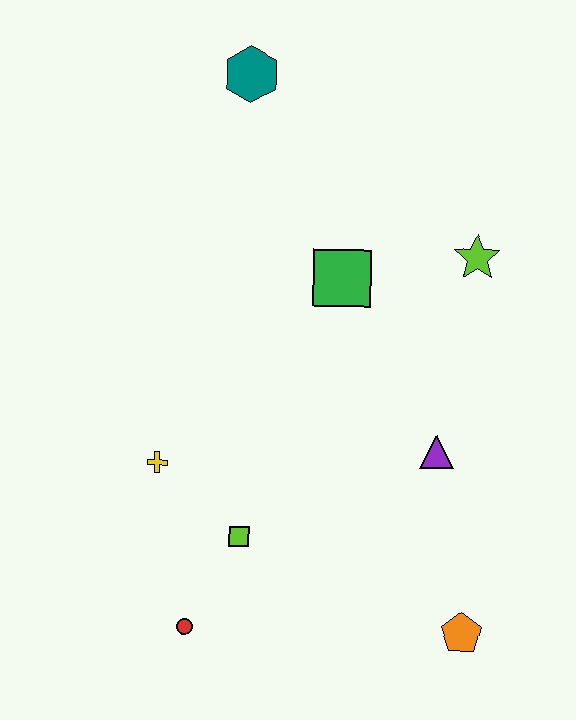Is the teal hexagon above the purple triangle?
Yes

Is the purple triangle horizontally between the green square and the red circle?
No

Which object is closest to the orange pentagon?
The purple triangle is closest to the orange pentagon.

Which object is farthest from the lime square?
The teal hexagon is farthest from the lime square.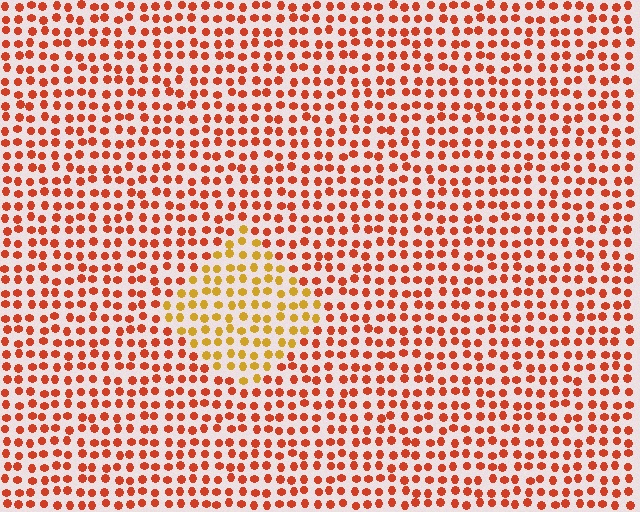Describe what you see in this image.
The image is filled with small red elements in a uniform arrangement. A diamond-shaped region is visible where the elements are tinted to a slightly different hue, forming a subtle color boundary.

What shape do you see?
I see a diamond.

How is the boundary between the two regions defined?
The boundary is defined purely by a slight shift in hue (about 36 degrees). Spacing, size, and orientation are identical on both sides.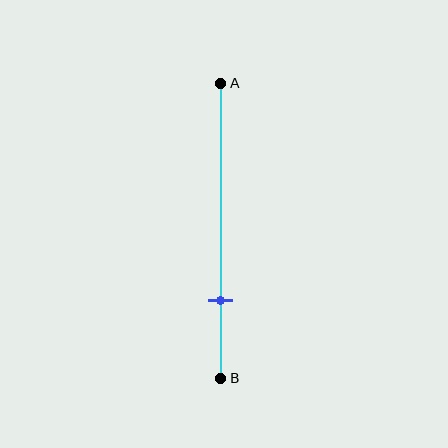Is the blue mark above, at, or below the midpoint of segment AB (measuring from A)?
The blue mark is below the midpoint of segment AB.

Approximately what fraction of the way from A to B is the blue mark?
The blue mark is approximately 75% of the way from A to B.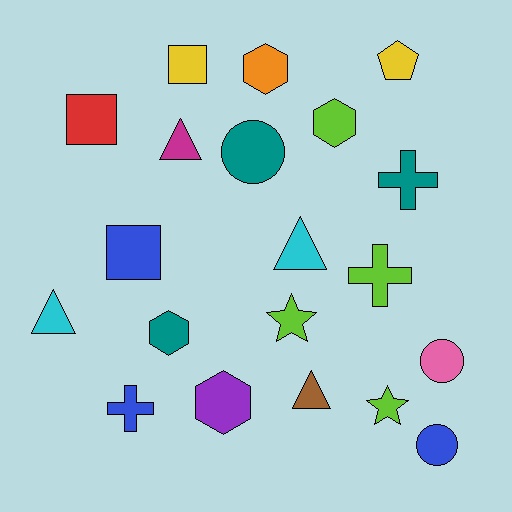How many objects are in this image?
There are 20 objects.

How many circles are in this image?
There are 3 circles.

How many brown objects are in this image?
There is 1 brown object.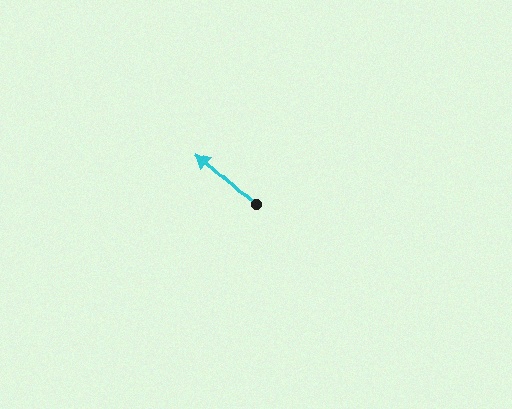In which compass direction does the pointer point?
Northwest.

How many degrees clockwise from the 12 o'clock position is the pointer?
Approximately 312 degrees.